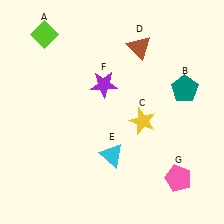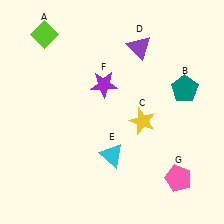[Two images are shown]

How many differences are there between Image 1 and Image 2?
There is 1 difference between the two images.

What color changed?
The triangle (D) changed from brown in Image 1 to purple in Image 2.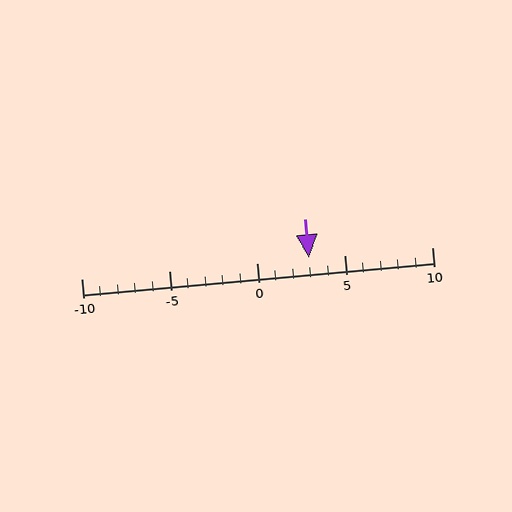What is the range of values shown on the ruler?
The ruler shows values from -10 to 10.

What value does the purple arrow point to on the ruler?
The purple arrow points to approximately 3.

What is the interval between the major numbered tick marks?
The major tick marks are spaced 5 units apart.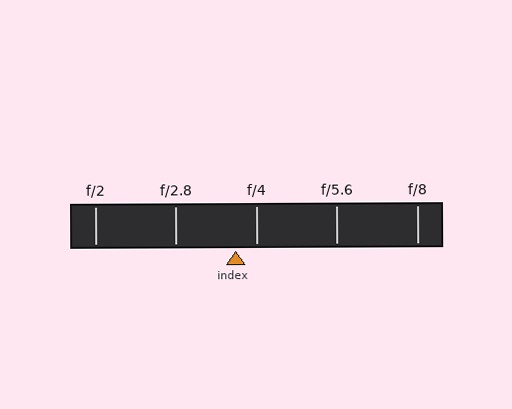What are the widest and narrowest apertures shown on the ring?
The widest aperture shown is f/2 and the narrowest is f/8.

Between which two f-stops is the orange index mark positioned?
The index mark is between f/2.8 and f/4.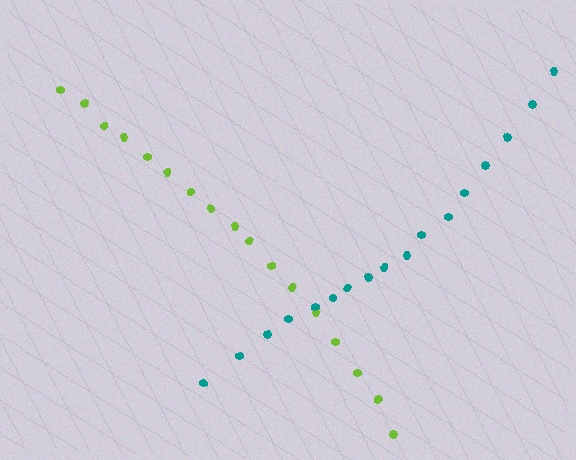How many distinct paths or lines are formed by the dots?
There are 2 distinct paths.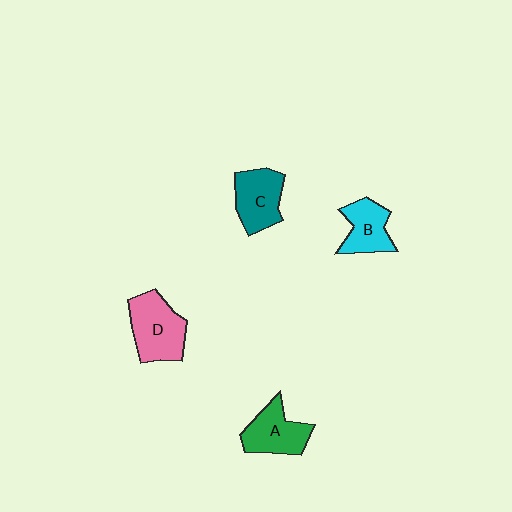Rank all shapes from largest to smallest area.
From largest to smallest: D (pink), A (green), C (teal), B (cyan).